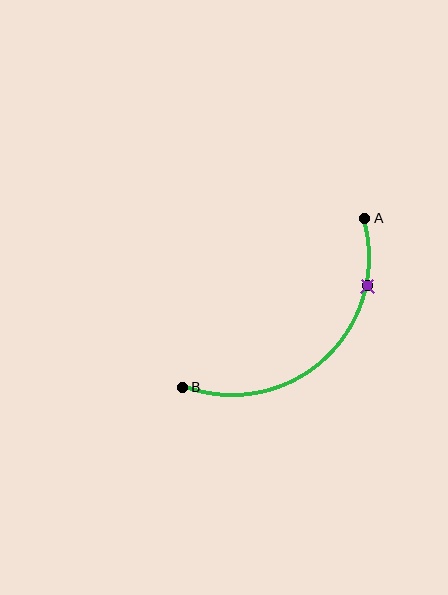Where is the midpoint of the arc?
The arc midpoint is the point on the curve farthest from the straight line joining A and B. It sits below and to the right of that line.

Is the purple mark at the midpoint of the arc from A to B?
No. The purple mark lies on the arc but is closer to endpoint A. The arc midpoint would be at the point on the curve equidistant along the arc from both A and B.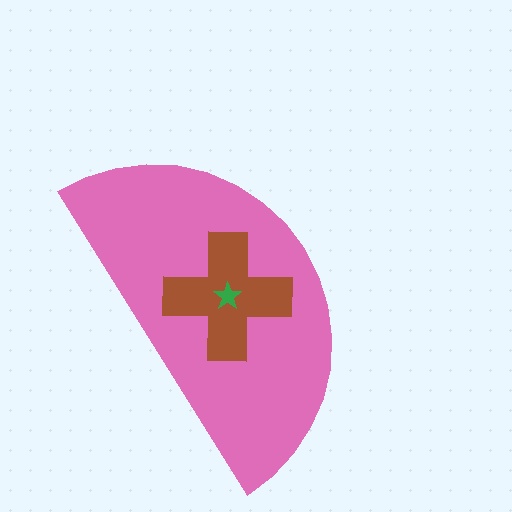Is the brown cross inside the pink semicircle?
Yes.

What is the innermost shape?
The green star.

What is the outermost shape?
The pink semicircle.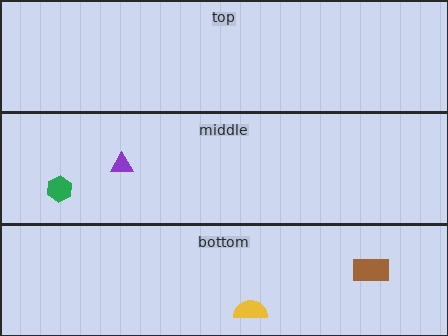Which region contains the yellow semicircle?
The bottom region.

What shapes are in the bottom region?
The brown rectangle, the yellow semicircle.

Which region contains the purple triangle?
The middle region.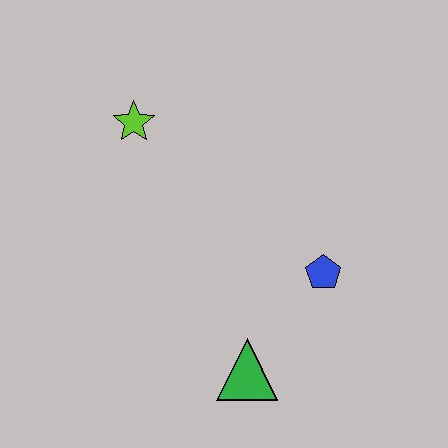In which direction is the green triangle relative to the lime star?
The green triangle is below the lime star.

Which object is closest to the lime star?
The blue pentagon is closest to the lime star.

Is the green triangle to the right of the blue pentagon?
No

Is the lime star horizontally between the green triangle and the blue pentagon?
No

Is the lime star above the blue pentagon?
Yes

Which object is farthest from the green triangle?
The lime star is farthest from the green triangle.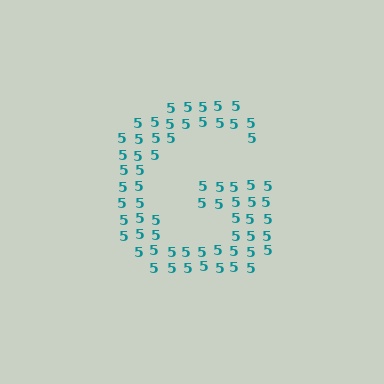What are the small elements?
The small elements are digit 5's.